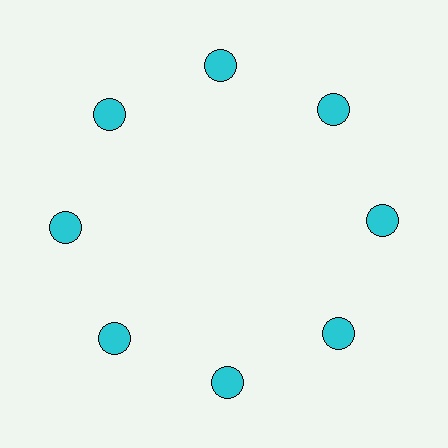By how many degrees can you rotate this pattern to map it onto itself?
The pattern maps onto itself every 45 degrees of rotation.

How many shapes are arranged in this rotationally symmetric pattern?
There are 8 shapes, arranged in 8 groups of 1.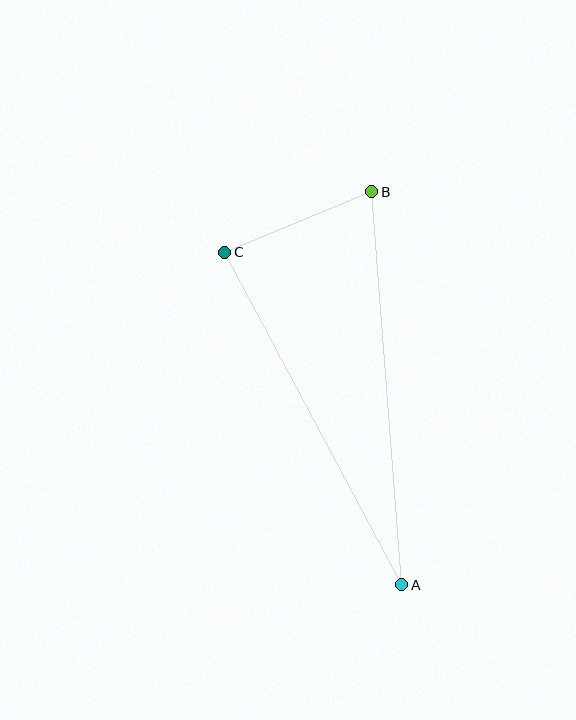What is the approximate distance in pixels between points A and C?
The distance between A and C is approximately 377 pixels.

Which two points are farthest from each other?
Points A and B are farthest from each other.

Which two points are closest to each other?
Points B and C are closest to each other.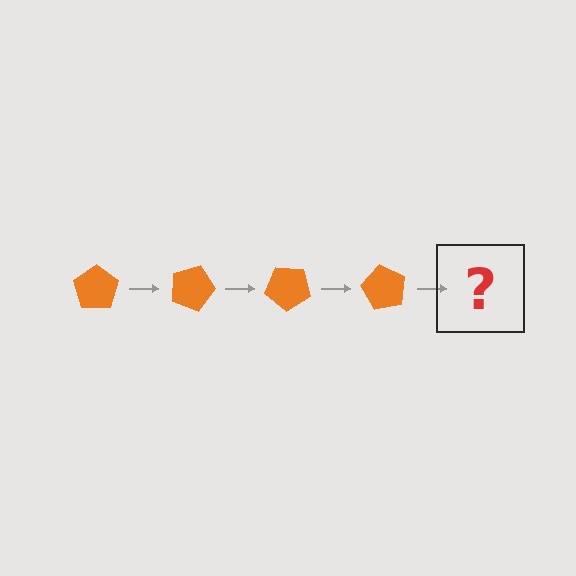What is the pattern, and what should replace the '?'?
The pattern is that the pentagon rotates 20 degrees each step. The '?' should be an orange pentagon rotated 80 degrees.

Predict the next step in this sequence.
The next step is an orange pentagon rotated 80 degrees.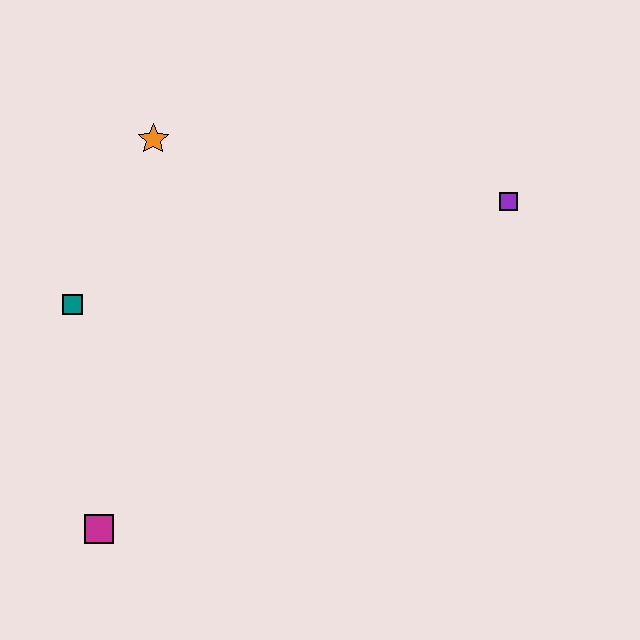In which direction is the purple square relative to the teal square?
The purple square is to the right of the teal square.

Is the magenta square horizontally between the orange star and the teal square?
Yes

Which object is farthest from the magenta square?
The purple square is farthest from the magenta square.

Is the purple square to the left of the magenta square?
No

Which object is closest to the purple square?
The orange star is closest to the purple square.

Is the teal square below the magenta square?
No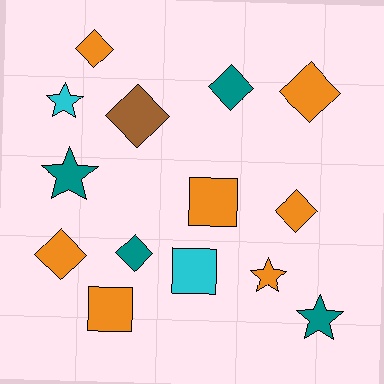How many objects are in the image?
There are 14 objects.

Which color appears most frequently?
Orange, with 7 objects.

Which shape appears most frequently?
Diamond, with 7 objects.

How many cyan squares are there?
There is 1 cyan square.